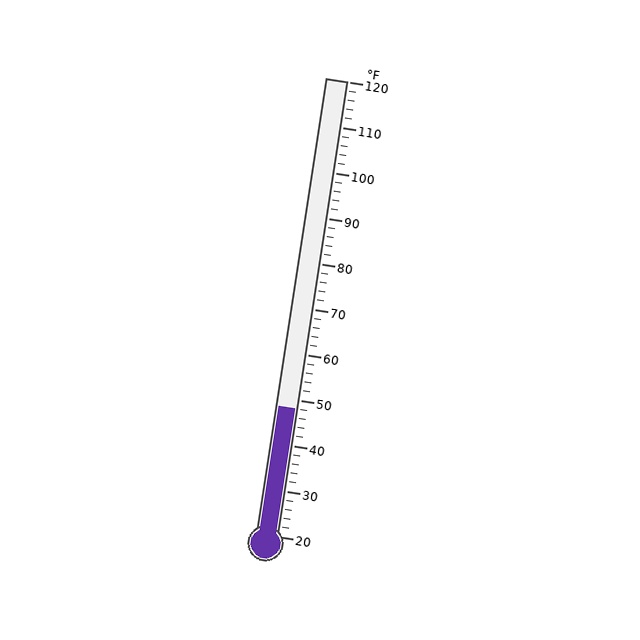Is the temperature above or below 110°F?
The temperature is below 110°F.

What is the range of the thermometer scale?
The thermometer scale ranges from 20°F to 120°F.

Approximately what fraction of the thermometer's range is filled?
The thermometer is filled to approximately 30% of its range.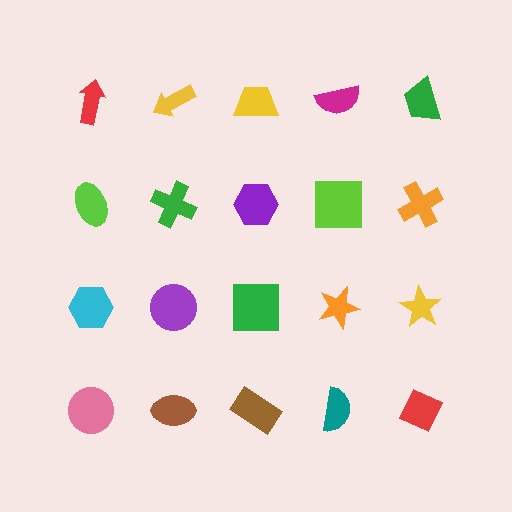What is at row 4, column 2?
A brown ellipse.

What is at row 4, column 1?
A pink circle.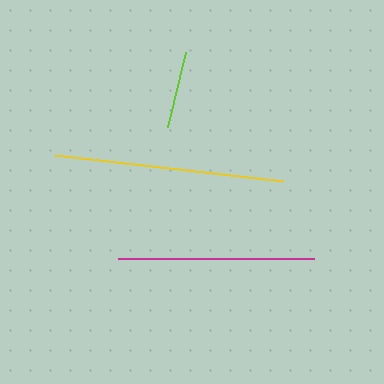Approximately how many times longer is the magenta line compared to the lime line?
The magenta line is approximately 2.5 times the length of the lime line.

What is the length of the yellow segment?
The yellow segment is approximately 229 pixels long.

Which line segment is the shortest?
The lime line is the shortest at approximately 77 pixels.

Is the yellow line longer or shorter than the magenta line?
The yellow line is longer than the magenta line.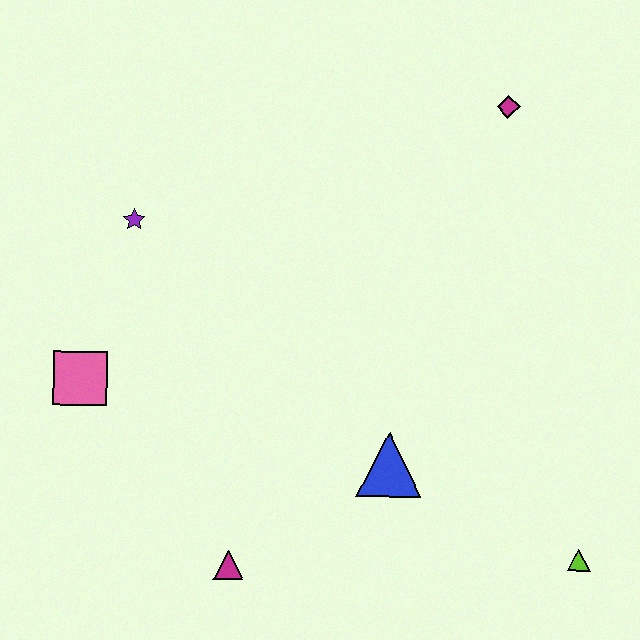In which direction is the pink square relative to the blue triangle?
The pink square is to the left of the blue triangle.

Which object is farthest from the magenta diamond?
The magenta triangle is farthest from the magenta diamond.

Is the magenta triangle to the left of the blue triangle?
Yes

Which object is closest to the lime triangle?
The blue triangle is closest to the lime triangle.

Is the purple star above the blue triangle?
Yes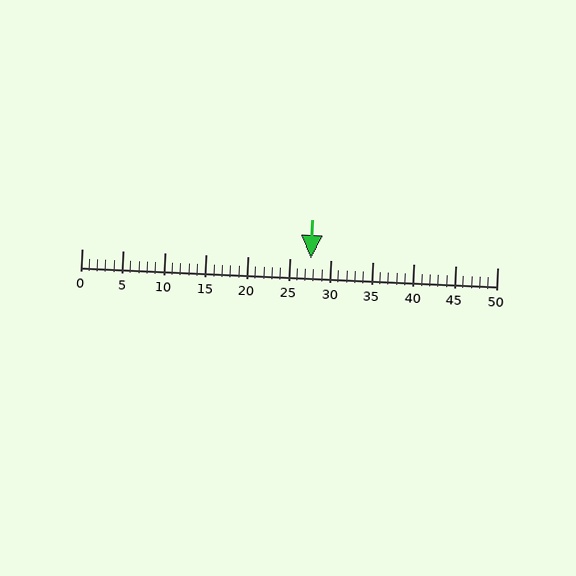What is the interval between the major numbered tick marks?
The major tick marks are spaced 5 units apart.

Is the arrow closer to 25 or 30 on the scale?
The arrow is closer to 30.